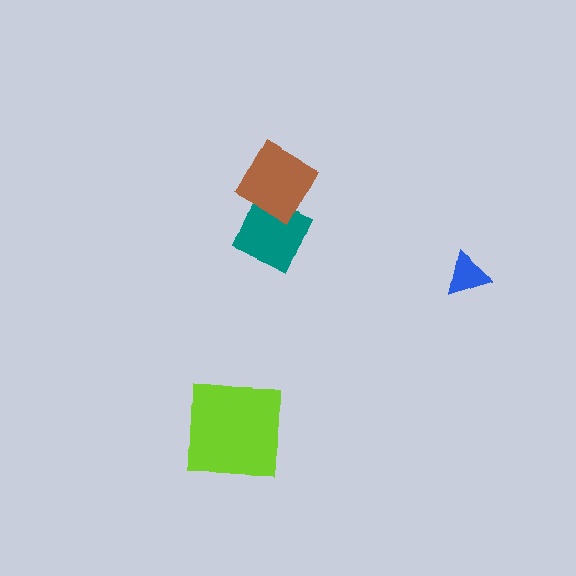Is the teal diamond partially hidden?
Yes, it is partially covered by another shape.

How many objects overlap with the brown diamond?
1 object overlaps with the brown diamond.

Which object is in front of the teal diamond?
The brown diamond is in front of the teal diamond.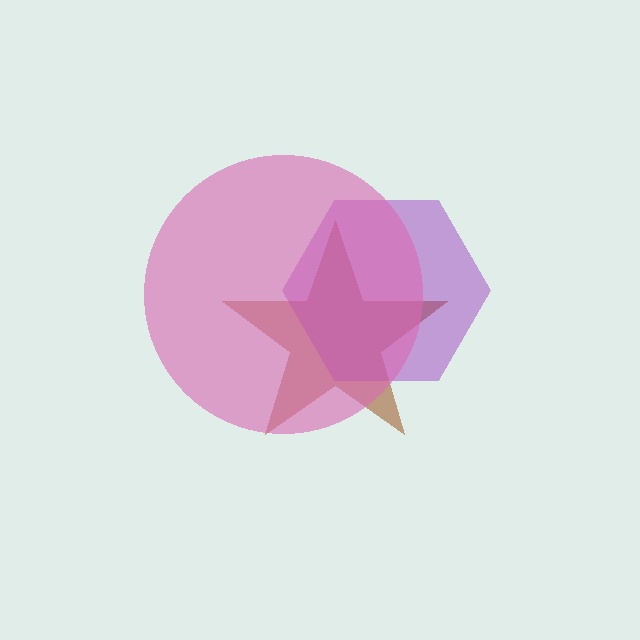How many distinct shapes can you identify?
There are 3 distinct shapes: a brown star, a purple hexagon, a pink circle.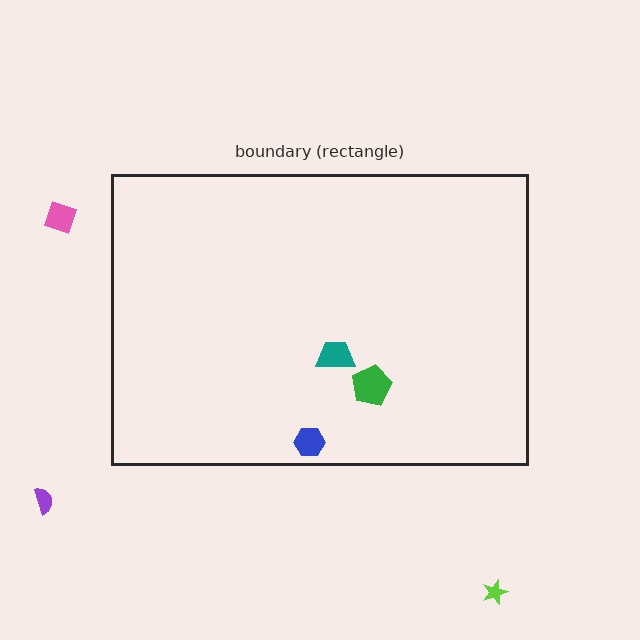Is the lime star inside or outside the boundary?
Outside.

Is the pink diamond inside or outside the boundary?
Outside.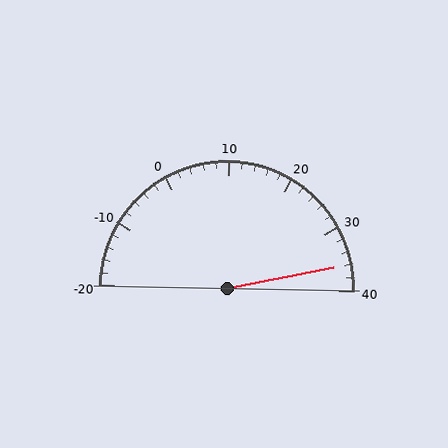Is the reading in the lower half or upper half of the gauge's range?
The reading is in the upper half of the range (-20 to 40).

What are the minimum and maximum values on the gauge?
The gauge ranges from -20 to 40.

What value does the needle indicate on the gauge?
The needle indicates approximately 36.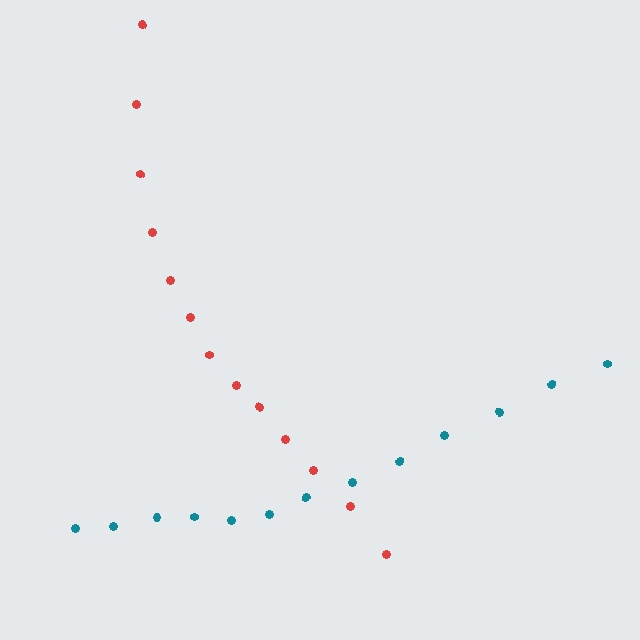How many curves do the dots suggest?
There are 2 distinct paths.